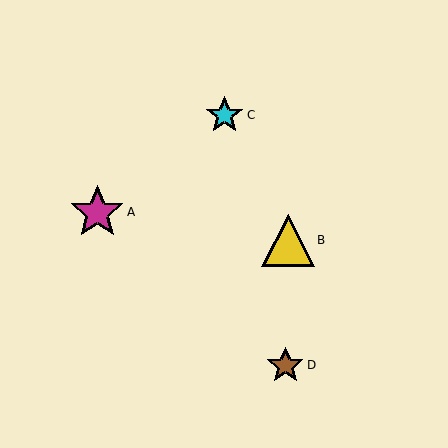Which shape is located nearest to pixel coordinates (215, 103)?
The cyan star (labeled C) at (225, 115) is nearest to that location.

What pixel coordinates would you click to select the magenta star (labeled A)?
Click at (97, 212) to select the magenta star A.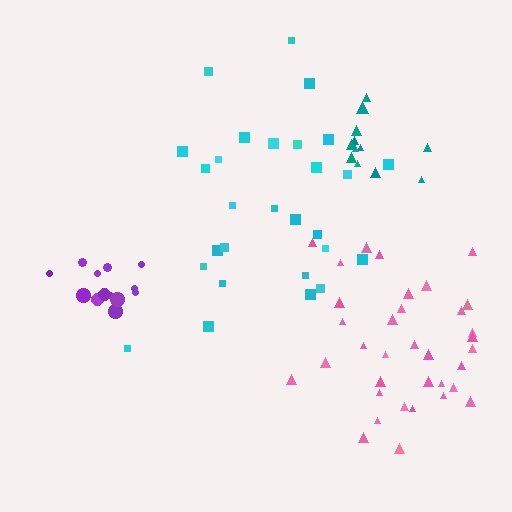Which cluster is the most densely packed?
Purple.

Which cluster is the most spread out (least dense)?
Cyan.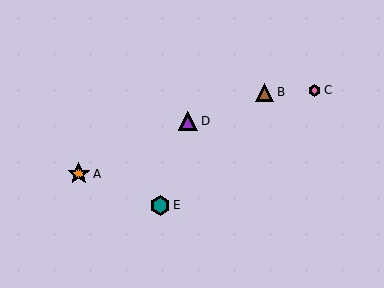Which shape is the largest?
The orange star (labeled A) is the largest.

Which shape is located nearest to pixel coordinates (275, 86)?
The brown triangle (labeled B) at (265, 92) is nearest to that location.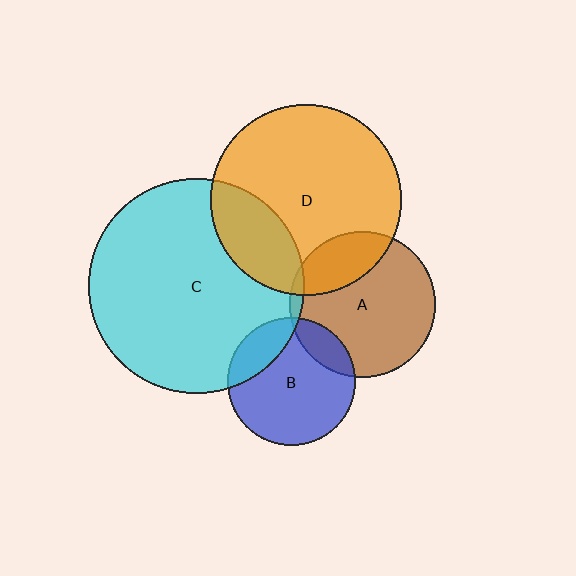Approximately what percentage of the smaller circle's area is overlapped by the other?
Approximately 25%.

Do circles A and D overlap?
Yes.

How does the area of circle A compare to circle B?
Approximately 1.3 times.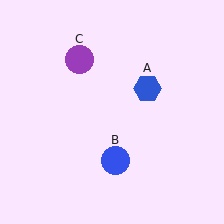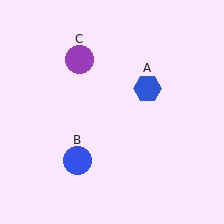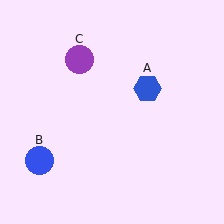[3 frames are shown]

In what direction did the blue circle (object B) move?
The blue circle (object B) moved left.